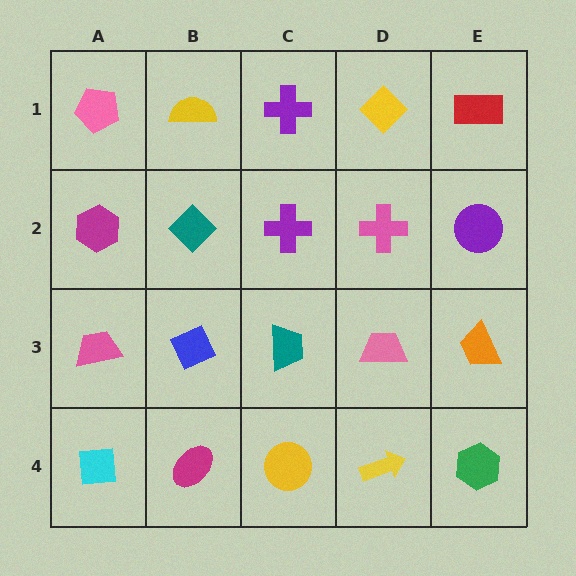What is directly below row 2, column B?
A blue diamond.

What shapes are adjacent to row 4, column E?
An orange trapezoid (row 3, column E), a yellow arrow (row 4, column D).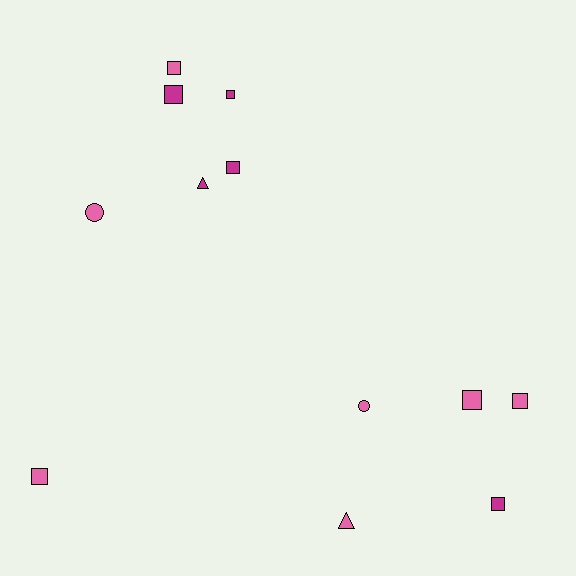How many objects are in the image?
There are 12 objects.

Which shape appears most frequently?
Square, with 8 objects.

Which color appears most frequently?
Pink, with 7 objects.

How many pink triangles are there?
There is 1 pink triangle.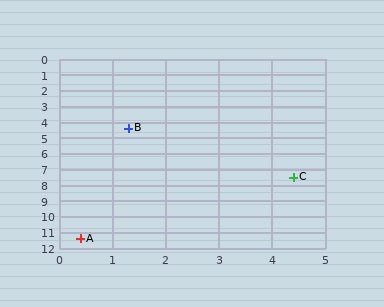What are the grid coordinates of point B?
Point B is at approximately (1.3, 4.4).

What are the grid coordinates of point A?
Point A is at approximately (0.4, 11.4).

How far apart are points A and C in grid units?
Points A and C are about 5.6 grid units apart.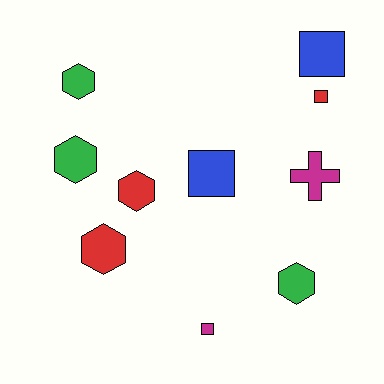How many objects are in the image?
There are 10 objects.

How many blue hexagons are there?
There are no blue hexagons.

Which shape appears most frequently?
Hexagon, with 5 objects.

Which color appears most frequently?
Red, with 3 objects.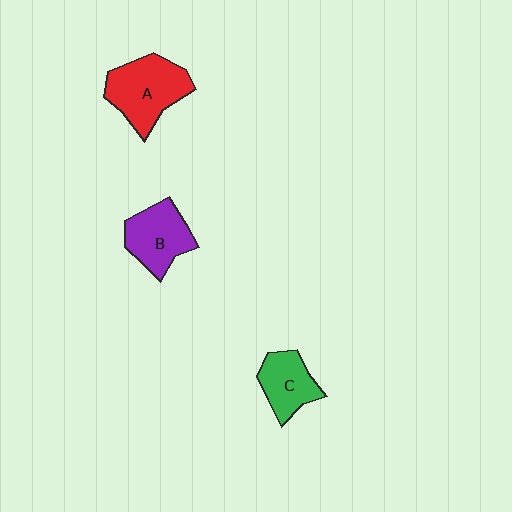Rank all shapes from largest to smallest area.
From largest to smallest: A (red), B (purple), C (green).